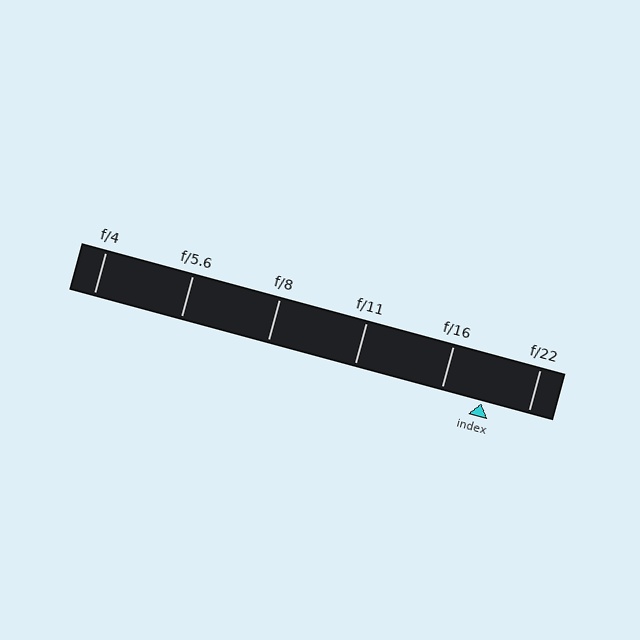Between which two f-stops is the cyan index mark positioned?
The index mark is between f/16 and f/22.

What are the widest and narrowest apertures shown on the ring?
The widest aperture shown is f/4 and the narrowest is f/22.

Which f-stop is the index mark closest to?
The index mark is closest to f/16.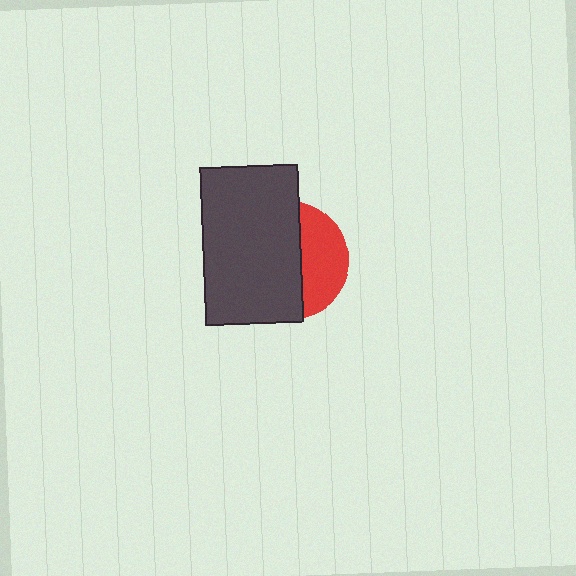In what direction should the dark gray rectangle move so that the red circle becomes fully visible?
The dark gray rectangle should move left. That is the shortest direction to clear the overlap and leave the red circle fully visible.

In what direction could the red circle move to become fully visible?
The red circle could move right. That would shift it out from behind the dark gray rectangle entirely.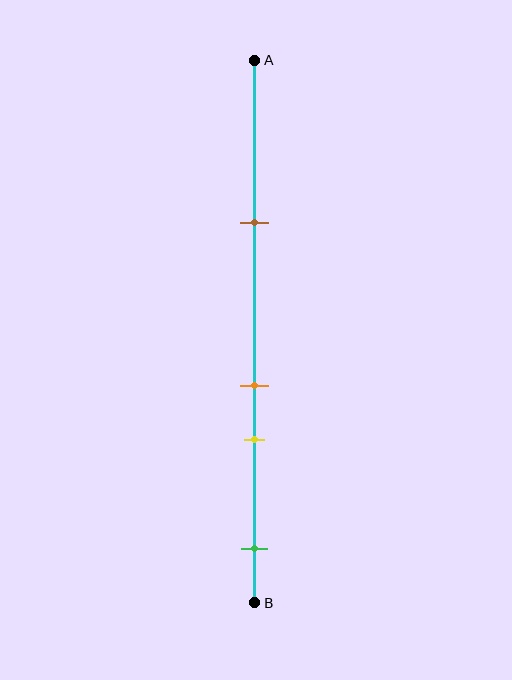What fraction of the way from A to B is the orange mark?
The orange mark is approximately 60% (0.6) of the way from A to B.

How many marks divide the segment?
There are 4 marks dividing the segment.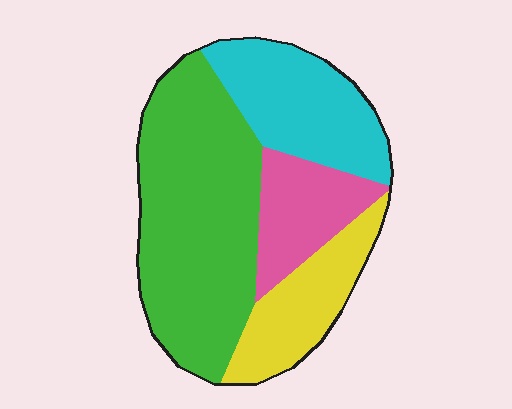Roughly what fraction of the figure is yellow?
Yellow takes up about one sixth (1/6) of the figure.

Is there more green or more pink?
Green.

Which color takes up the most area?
Green, at roughly 45%.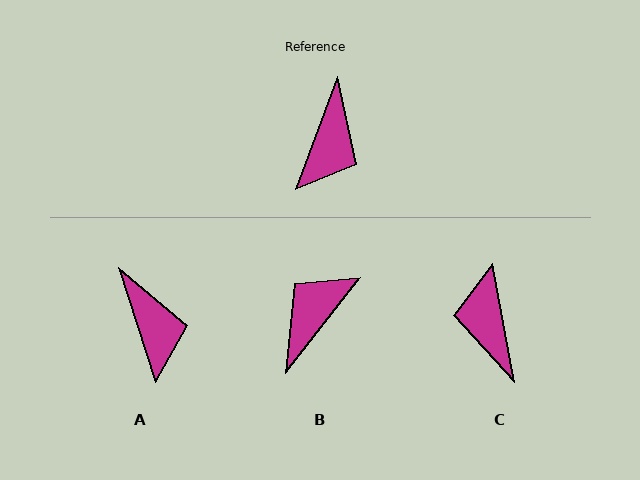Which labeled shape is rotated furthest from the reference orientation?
B, about 162 degrees away.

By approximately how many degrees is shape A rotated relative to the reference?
Approximately 38 degrees counter-clockwise.